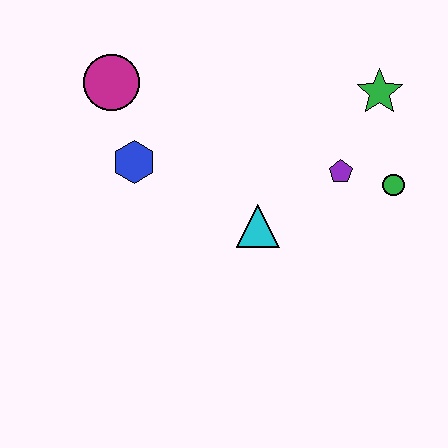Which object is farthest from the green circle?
The magenta circle is farthest from the green circle.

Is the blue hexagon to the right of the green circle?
No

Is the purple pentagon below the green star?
Yes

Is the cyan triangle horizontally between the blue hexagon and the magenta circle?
No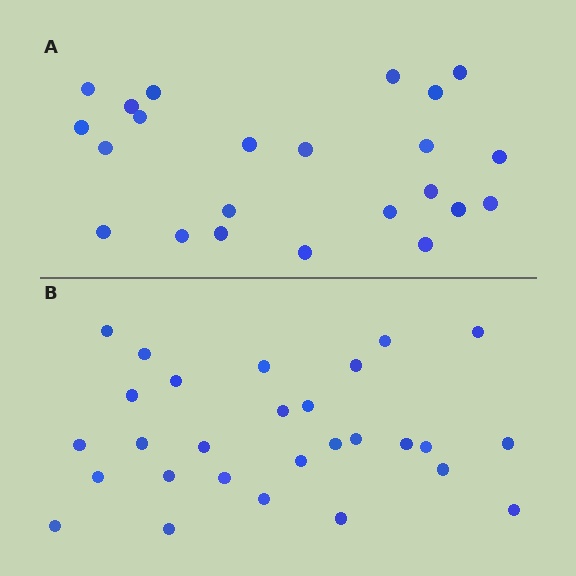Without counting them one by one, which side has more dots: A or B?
Region B (the bottom region) has more dots.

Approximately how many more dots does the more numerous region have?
Region B has about 5 more dots than region A.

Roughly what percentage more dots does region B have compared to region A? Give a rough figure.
About 20% more.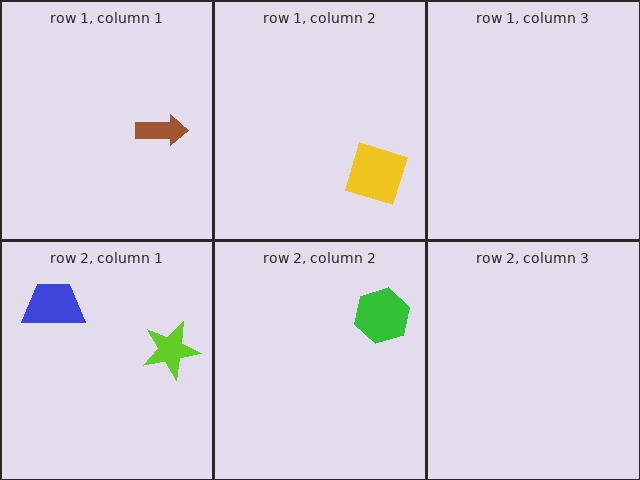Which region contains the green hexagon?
The row 2, column 2 region.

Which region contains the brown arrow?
The row 1, column 1 region.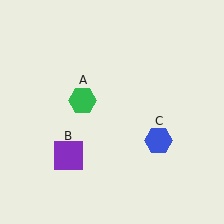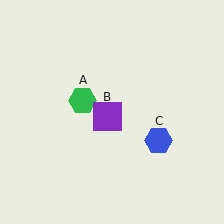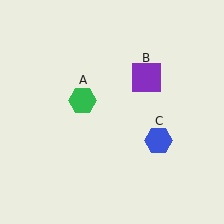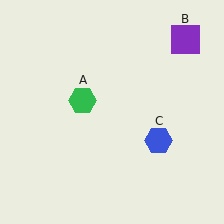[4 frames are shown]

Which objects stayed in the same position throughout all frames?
Green hexagon (object A) and blue hexagon (object C) remained stationary.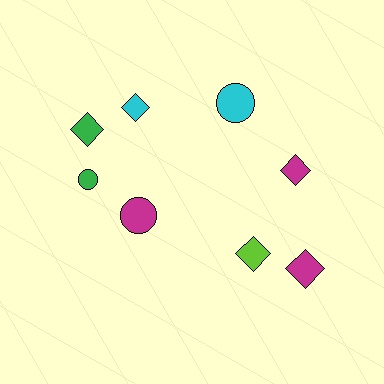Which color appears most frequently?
Magenta, with 3 objects.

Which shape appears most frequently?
Diamond, with 5 objects.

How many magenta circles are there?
There is 1 magenta circle.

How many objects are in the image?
There are 8 objects.